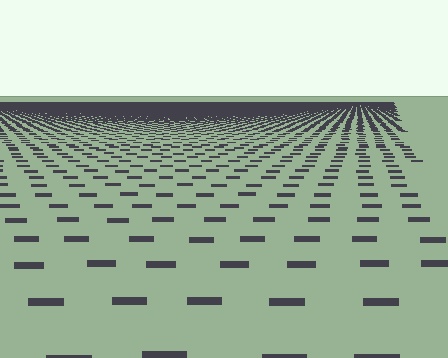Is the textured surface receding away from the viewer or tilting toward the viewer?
The surface is receding away from the viewer. Texture elements get smaller and denser toward the top.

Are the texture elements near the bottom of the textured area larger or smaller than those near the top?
Larger. Near the bottom, elements are closer to the viewer and appear at a bigger on-screen size.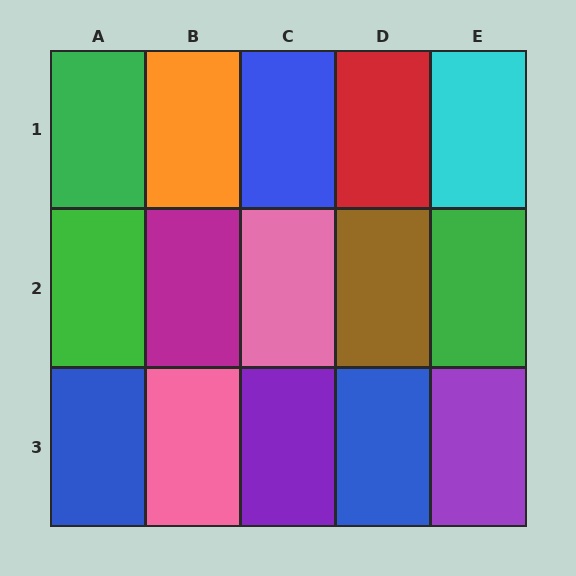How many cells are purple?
2 cells are purple.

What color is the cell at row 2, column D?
Brown.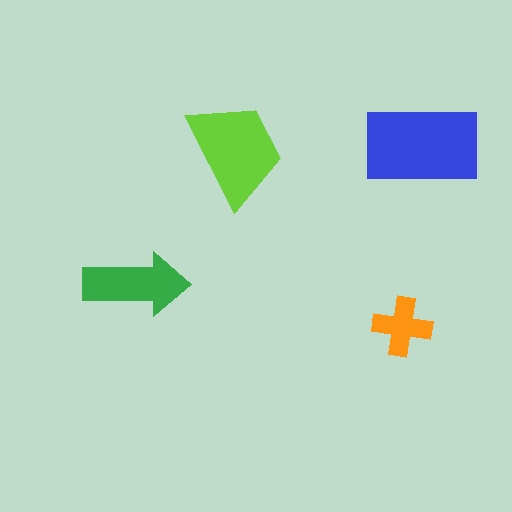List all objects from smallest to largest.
The orange cross, the green arrow, the lime trapezoid, the blue rectangle.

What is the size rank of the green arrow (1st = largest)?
3rd.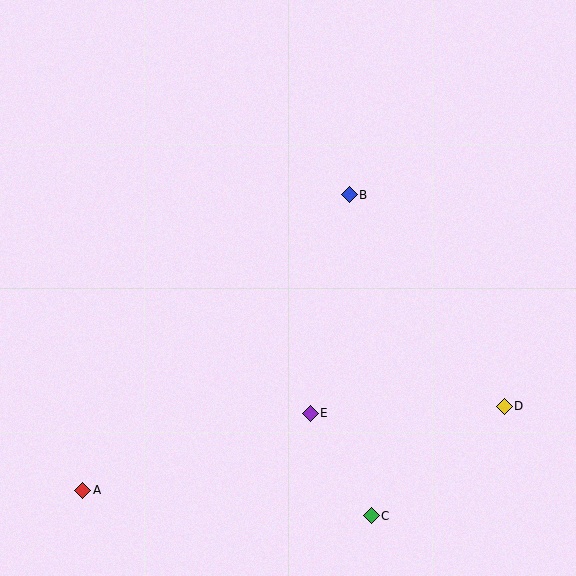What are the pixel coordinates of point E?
Point E is at (310, 413).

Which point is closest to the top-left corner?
Point B is closest to the top-left corner.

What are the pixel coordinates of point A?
Point A is at (83, 490).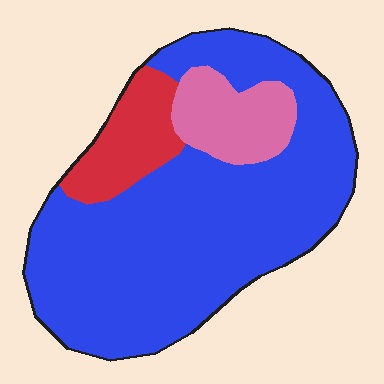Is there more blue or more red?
Blue.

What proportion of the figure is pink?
Pink covers 12% of the figure.